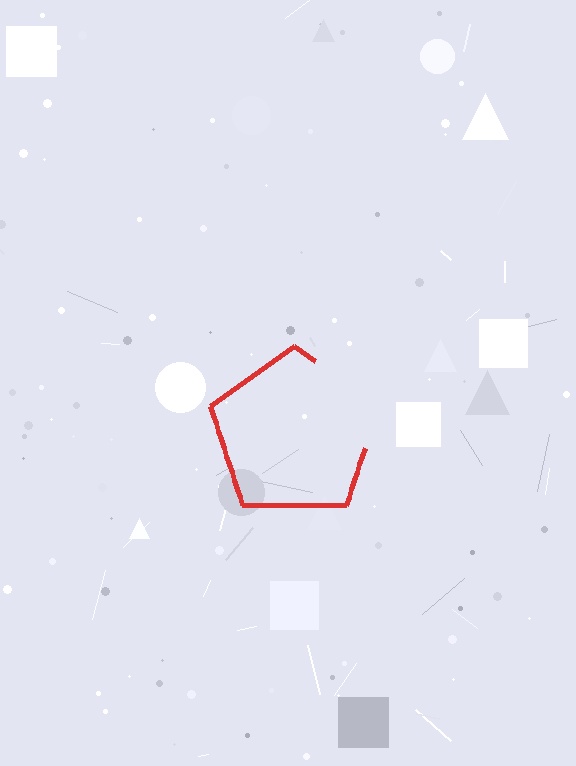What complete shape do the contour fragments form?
The contour fragments form a pentagon.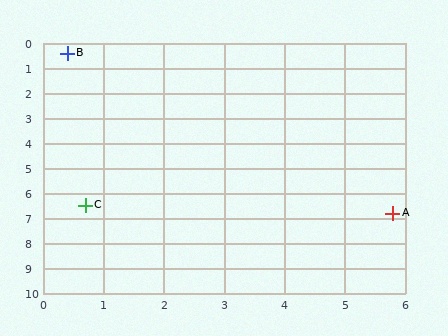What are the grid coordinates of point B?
Point B is at approximately (0.4, 0.4).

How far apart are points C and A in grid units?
Points C and A are about 5.1 grid units apart.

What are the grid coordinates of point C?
Point C is at approximately (0.7, 6.5).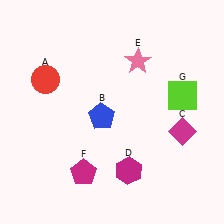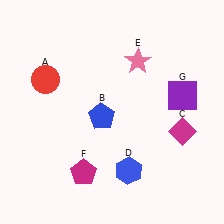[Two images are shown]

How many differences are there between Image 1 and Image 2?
There are 2 differences between the two images.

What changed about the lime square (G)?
In Image 1, G is lime. In Image 2, it changed to purple.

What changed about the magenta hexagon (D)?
In Image 1, D is magenta. In Image 2, it changed to blue.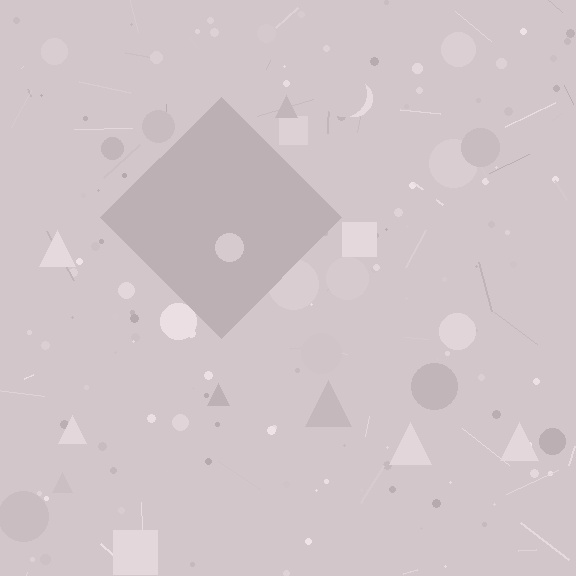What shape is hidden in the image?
A diamond is hidden in the image.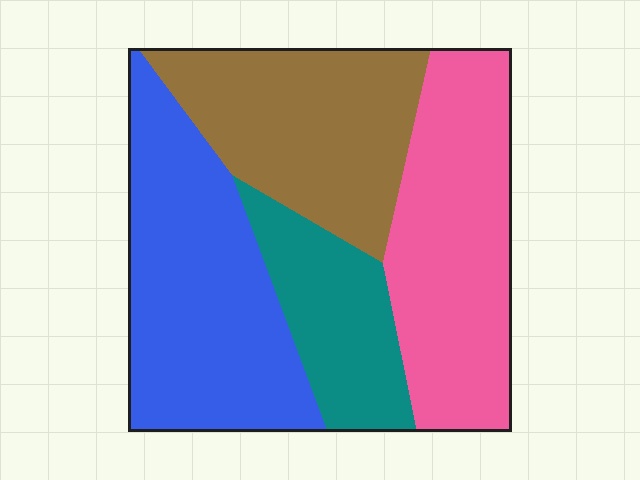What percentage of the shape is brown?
Brown takes up between a sixth and a third of the shape.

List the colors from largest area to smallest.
From largest to smallest: blue, pink, brown, teal.